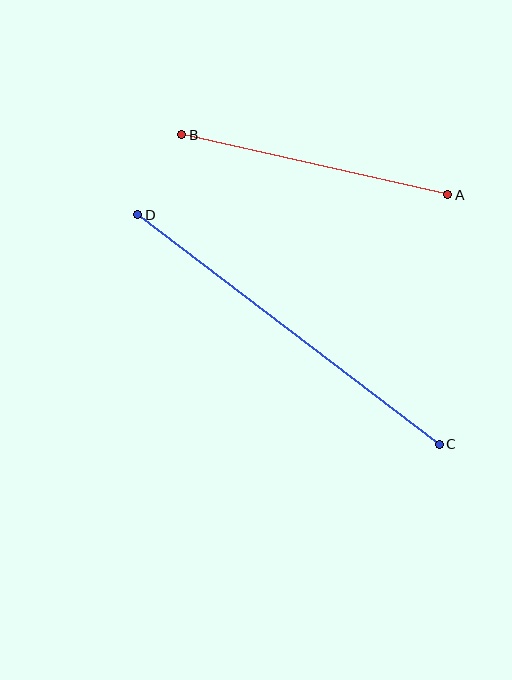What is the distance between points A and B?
The distance is approximately 273 pixels.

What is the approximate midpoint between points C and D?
The midpoint is at approximately (289, 330) pixels.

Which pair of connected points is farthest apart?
Points C and D are farthest apart.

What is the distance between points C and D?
The distance is approximately 379 pixels.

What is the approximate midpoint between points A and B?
The midpoint is at approximately (315, 165) pixels.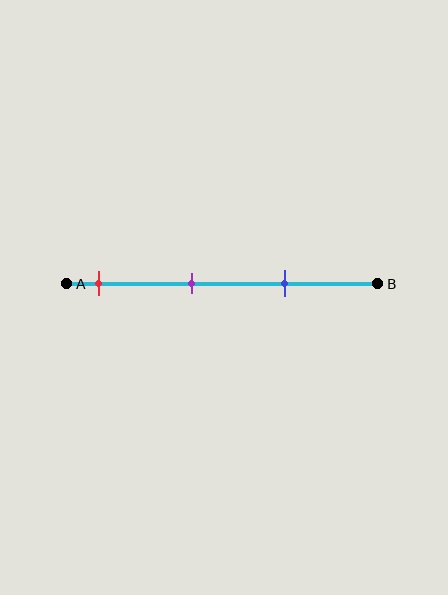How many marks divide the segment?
There are 3 marks dividing the segment.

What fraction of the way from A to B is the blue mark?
The blue mark is approximately 70% (0.7) of the way from A to B.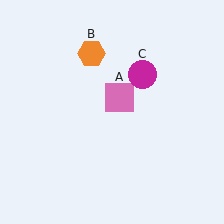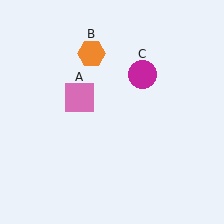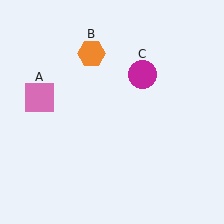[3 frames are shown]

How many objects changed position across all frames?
1 object changed position: pink square (object A).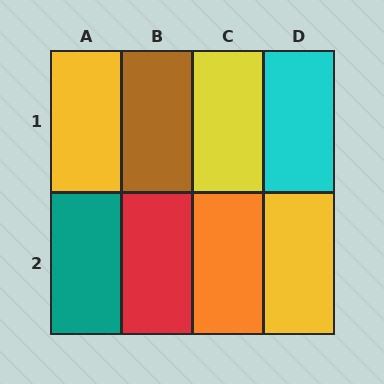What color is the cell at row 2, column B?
Red.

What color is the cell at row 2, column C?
Orange.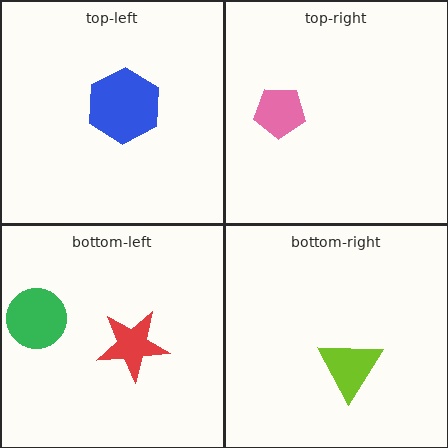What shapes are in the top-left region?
The blue hexagon.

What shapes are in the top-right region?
The pink pentagon.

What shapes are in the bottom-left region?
The green circle, the red star.